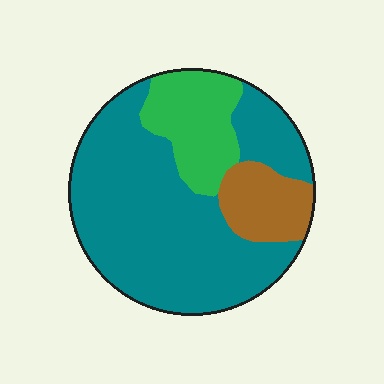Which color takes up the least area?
Brown, at roughly 15%.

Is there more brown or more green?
Green.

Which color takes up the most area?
Teal, at roughly 70%.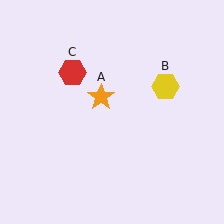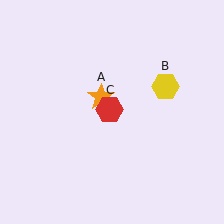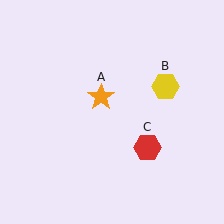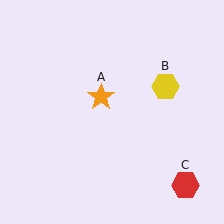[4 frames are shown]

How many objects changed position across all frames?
1 object changed position: red hexagon (object C).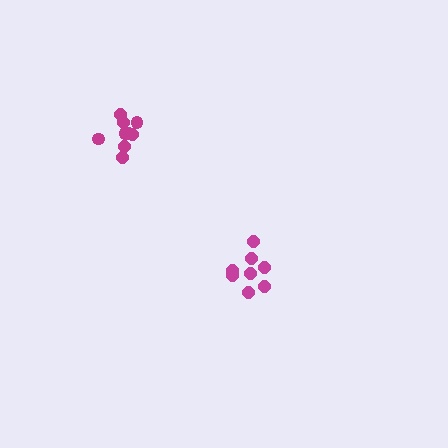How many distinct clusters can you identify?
There are 2 distinct clusters.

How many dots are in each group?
Group 1: 8 dots, Group 2: 9 dots (17 total).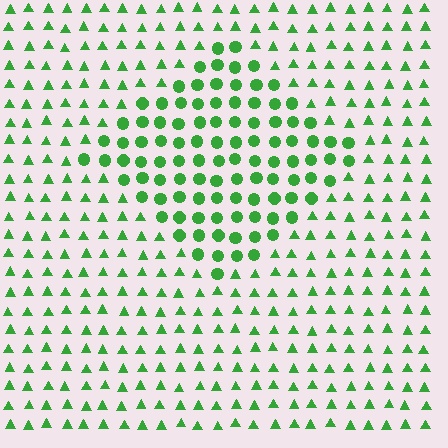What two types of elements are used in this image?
The image uses circles inside the diamond region and triangles outside it.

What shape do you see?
I see a diamond.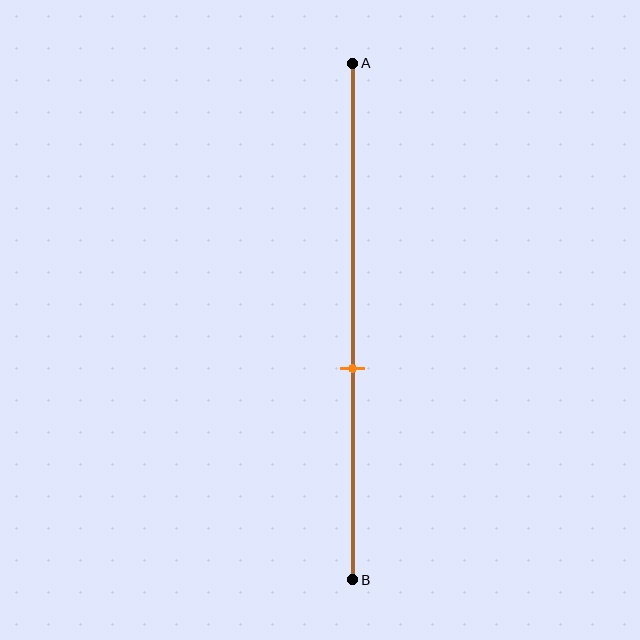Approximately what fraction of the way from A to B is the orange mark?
The orange mark is approximately 60% of the way from A to B.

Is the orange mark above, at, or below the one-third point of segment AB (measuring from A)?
The orange mark is below the one-third point of segment AB.